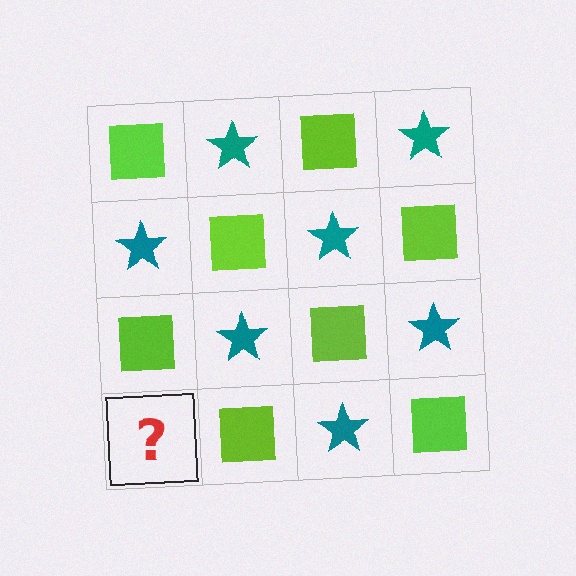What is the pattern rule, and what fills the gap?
The rule is that it alternates lime square and teal star in a checkerboard pattern. The gap should be filled with a teal star.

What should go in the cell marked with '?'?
The missing cell should contain a teal star.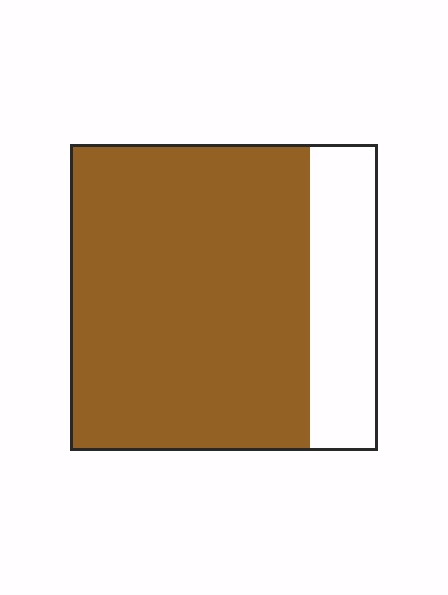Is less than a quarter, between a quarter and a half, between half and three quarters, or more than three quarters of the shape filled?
More than three quarters.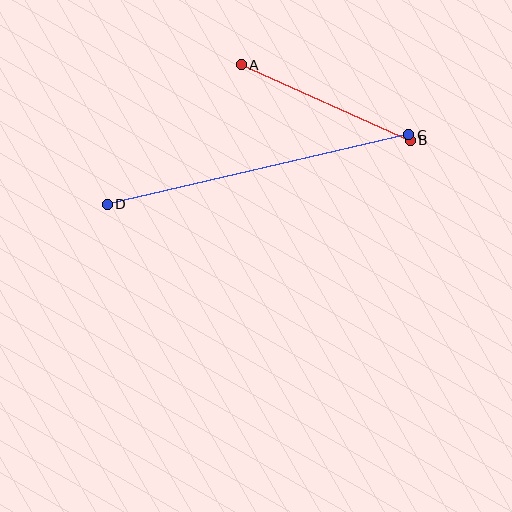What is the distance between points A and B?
The distance is approximately 185 pixels.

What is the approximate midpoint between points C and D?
The midpoint is at approximately (258, 169) pixels.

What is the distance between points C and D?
The distance is approximately 309 pixels.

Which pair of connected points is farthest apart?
Points C and D are farthest apart.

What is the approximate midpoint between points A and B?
The midpoint is at approximately (326, 103) pixels.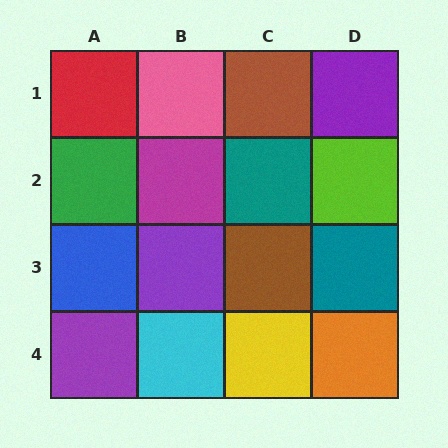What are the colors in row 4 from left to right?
Purple, cyan, yellow, orange.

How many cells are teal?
2 cells are teal.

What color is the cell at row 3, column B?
Purple.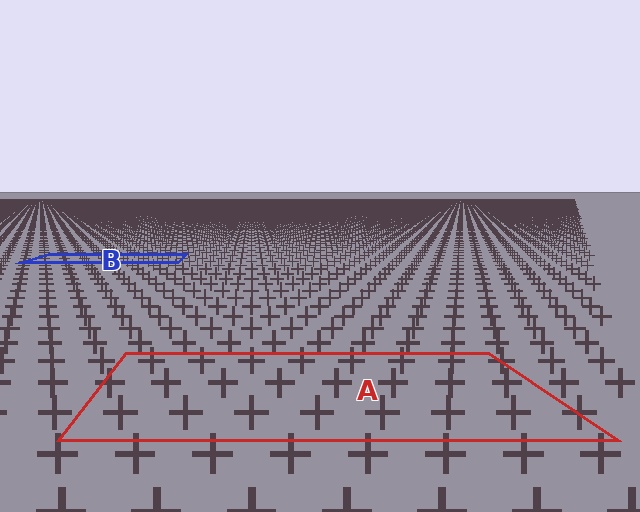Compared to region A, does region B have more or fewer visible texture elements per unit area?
Region B has more texture elements per unit area — they are packed more densely because it is farther away.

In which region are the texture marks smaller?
The texture marks are smaller in region B, because it is farther away.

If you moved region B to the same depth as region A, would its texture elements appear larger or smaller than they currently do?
They would appear larger. At a closer depth, the same texture elements are projected at a bigger on-screen size.